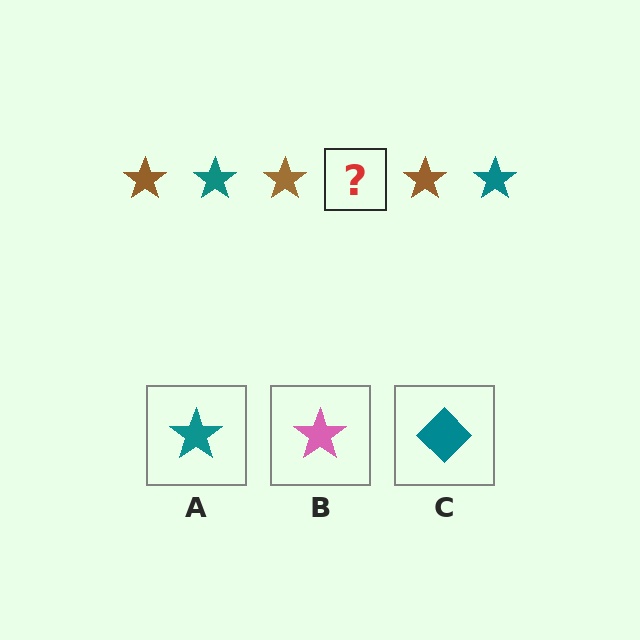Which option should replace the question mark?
Option A.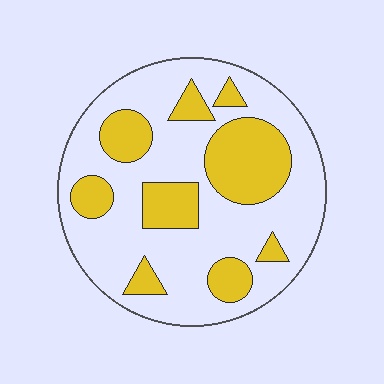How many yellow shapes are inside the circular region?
9.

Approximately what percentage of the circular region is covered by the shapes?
Approximately 30%.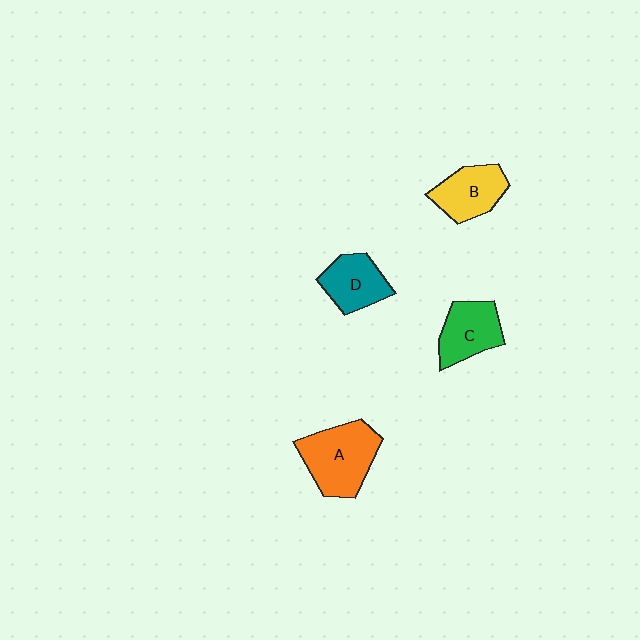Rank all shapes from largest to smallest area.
From largest to smallest: A (orange), C (green), B (yellow), D (teal).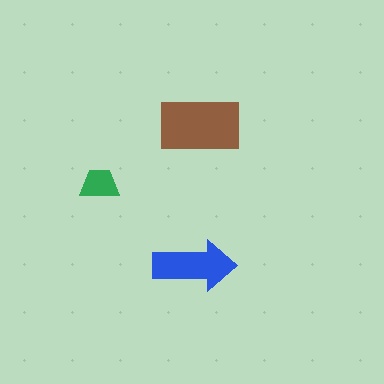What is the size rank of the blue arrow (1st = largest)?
2nd.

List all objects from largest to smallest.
The brown rectangle, the blue arrow, the green trapezoid.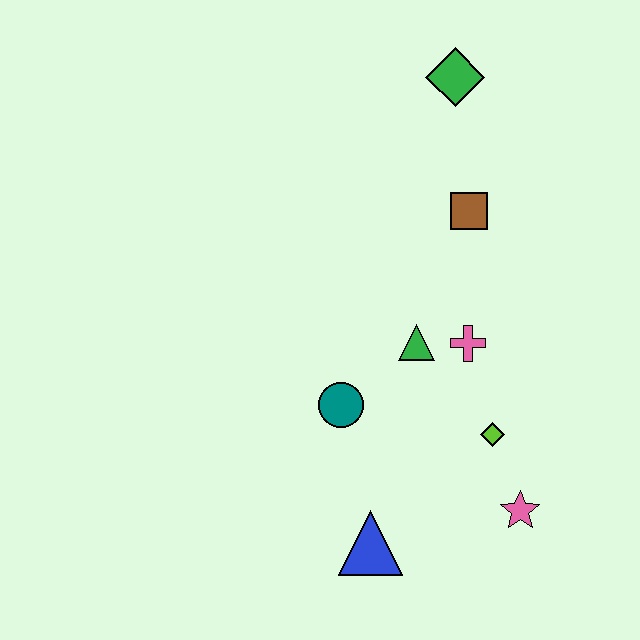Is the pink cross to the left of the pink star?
Yes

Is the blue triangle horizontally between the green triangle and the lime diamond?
No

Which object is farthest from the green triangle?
The green diamond is farthest from the green triangle.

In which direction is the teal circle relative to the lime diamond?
The teal circle is to the left of the lime diamond.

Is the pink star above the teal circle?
No